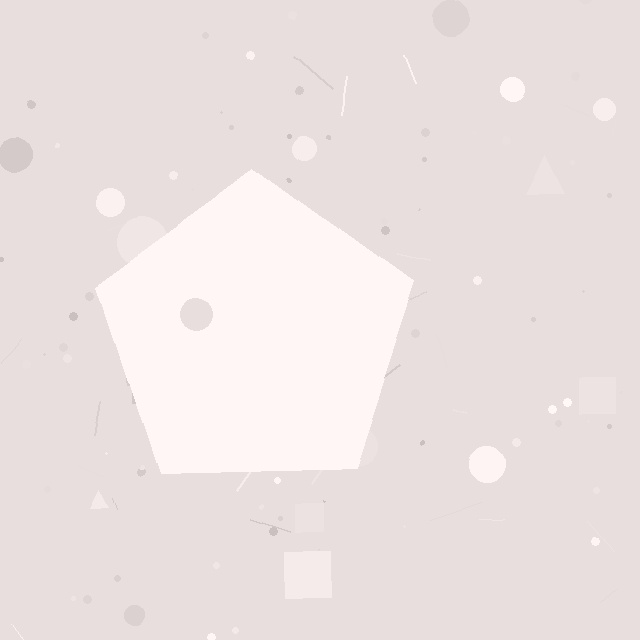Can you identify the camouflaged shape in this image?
The camouflaged shape is a pentagon.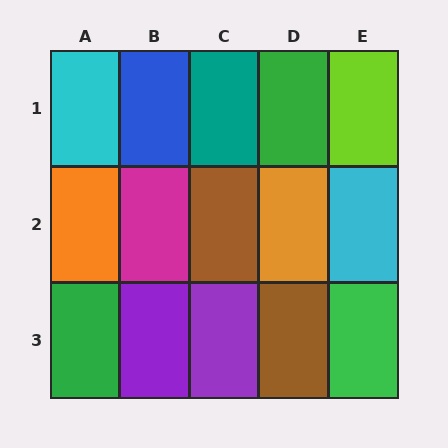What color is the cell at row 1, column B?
Blue.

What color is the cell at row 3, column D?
Brown.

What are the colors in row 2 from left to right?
Orange, magenta, brown, orange, cyan.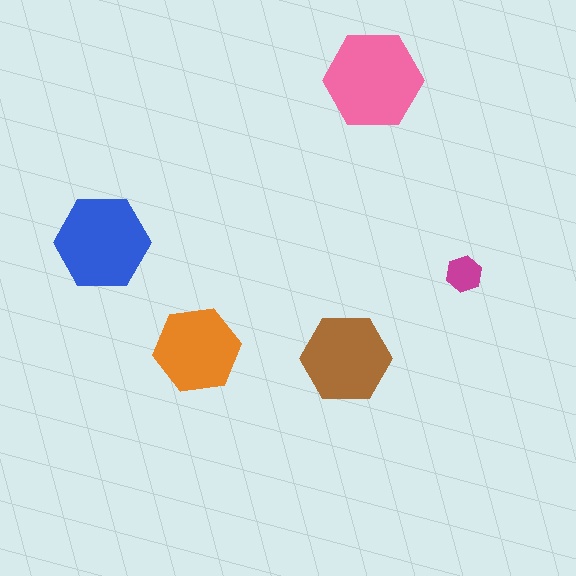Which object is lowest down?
The brown hexagon is bottommost.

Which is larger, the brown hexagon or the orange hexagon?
The brown one.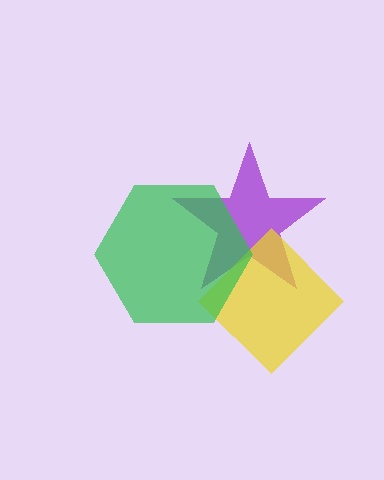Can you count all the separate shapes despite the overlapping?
Yes, there are 3 separate shapes.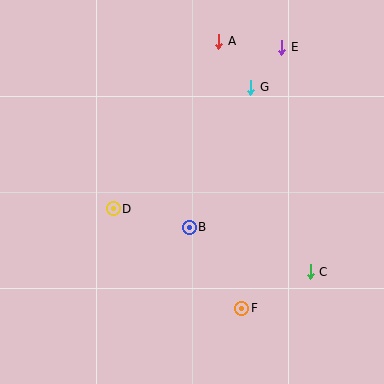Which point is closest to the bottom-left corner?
Point D is closest to the bottom-left corner.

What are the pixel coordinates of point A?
Point A is at (219, 41).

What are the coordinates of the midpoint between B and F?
The midpoint between B and F is at (215, 268).